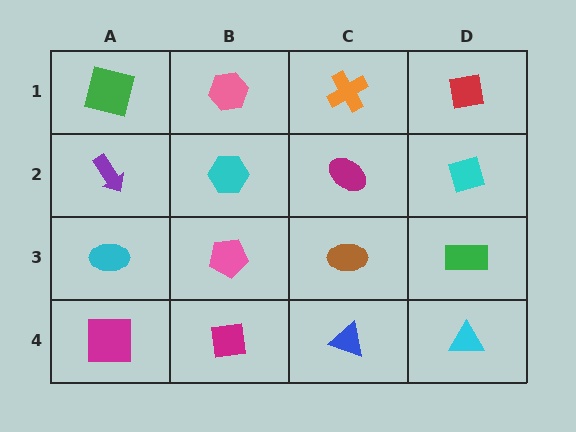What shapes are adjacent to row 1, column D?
A cyan diamond (row 2, column D), an orange cross (row 1, column C).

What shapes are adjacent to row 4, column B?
A pink pentagon (row 3, column B), a magenta square (row 4, column A), a blue triangle (row 4, column C).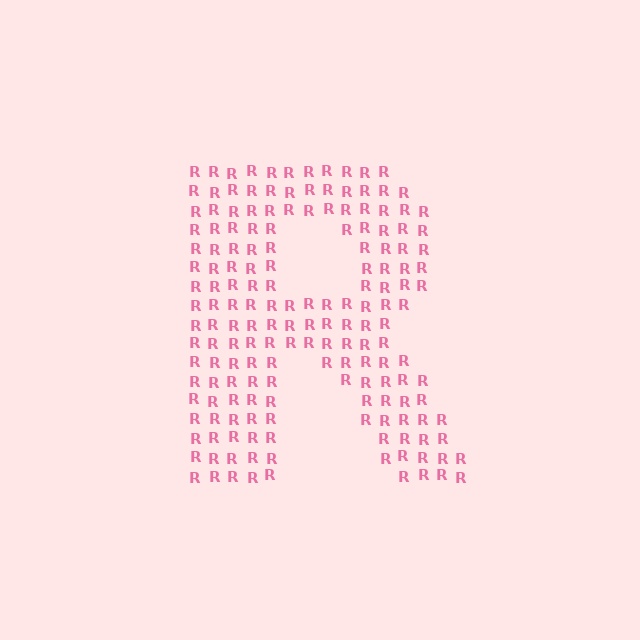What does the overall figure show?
The overall figure shows the letter R.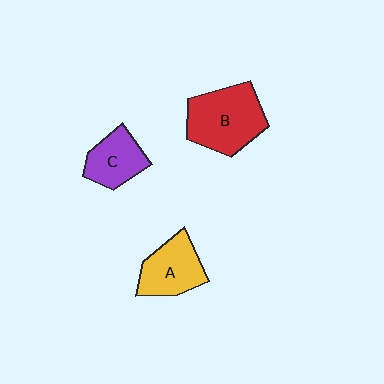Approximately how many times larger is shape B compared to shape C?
Approximately 1.6 times.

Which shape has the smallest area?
Shape C (purple).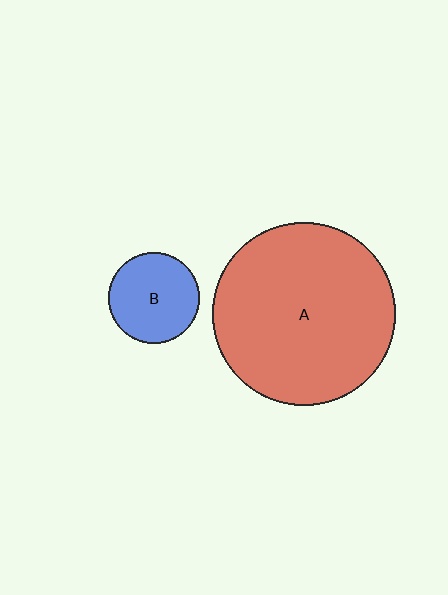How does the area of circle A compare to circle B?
Approximately 4.0 times.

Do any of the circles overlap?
No, none of the circles overlap.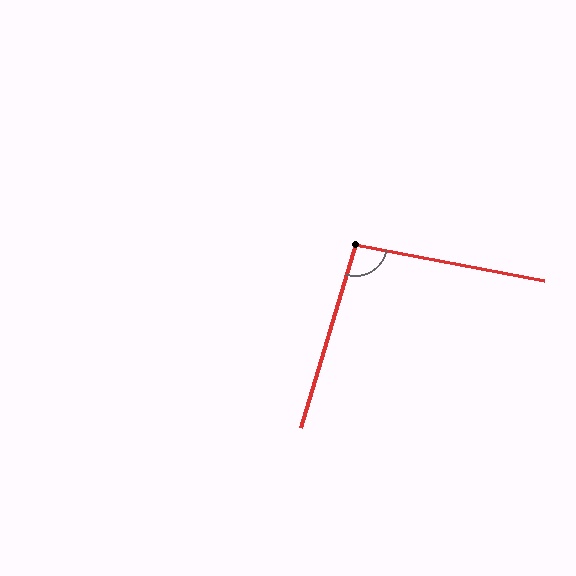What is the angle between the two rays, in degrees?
Approximately 96 degrees.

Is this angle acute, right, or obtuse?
It is obtuse.